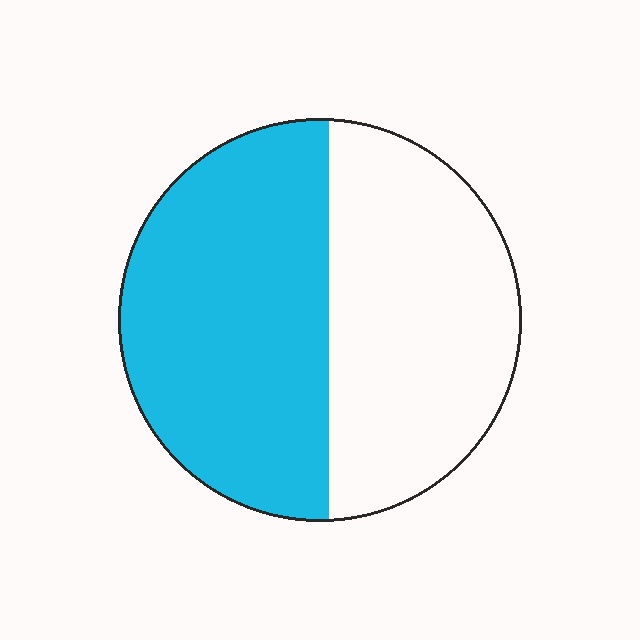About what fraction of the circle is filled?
About one half (1/2).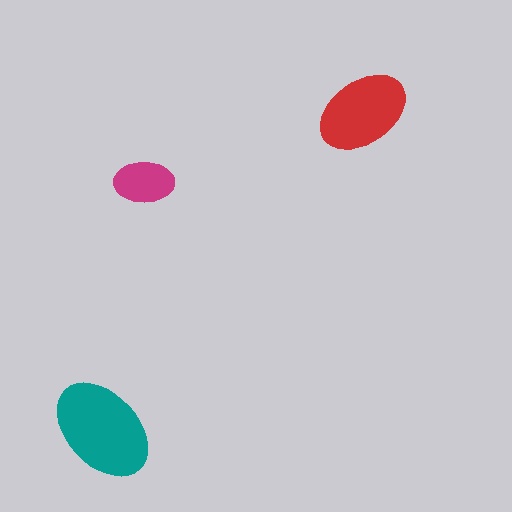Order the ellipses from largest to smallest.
the teal one, the red one, the magenta one.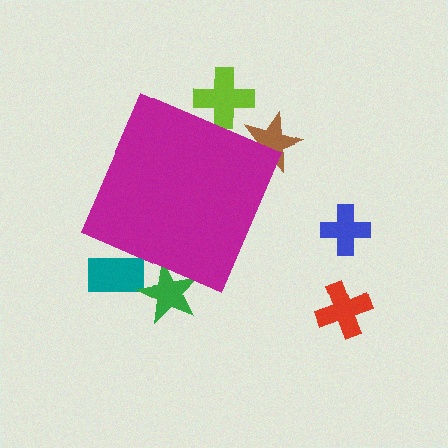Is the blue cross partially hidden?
No, the blue cross is fully visible.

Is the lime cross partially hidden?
Yes, the lime cross is partially hidden behind the magenta diamond.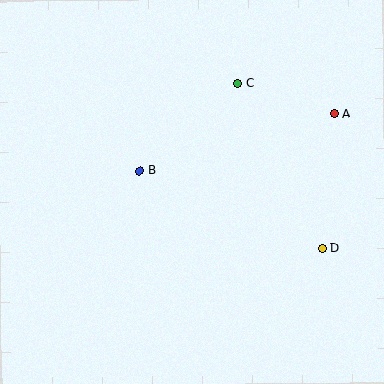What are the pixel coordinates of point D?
Point D is at (322, 248).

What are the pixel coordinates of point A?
Point A is at (334, 113).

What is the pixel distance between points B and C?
The distance between B and C is 132 pixels.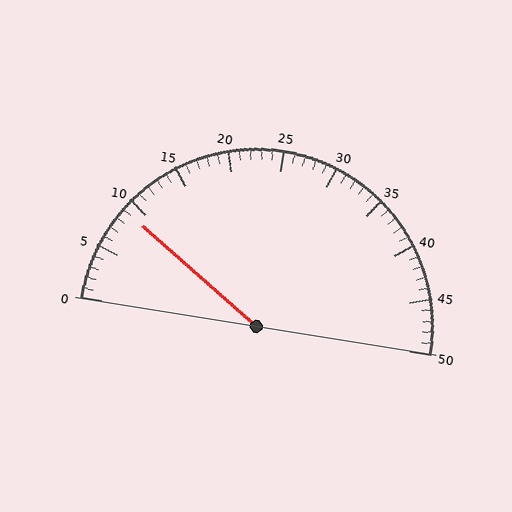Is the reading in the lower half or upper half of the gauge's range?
The reading is in the lower half of the range (0 to 50).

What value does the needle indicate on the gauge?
The needle indicates approximately 9.